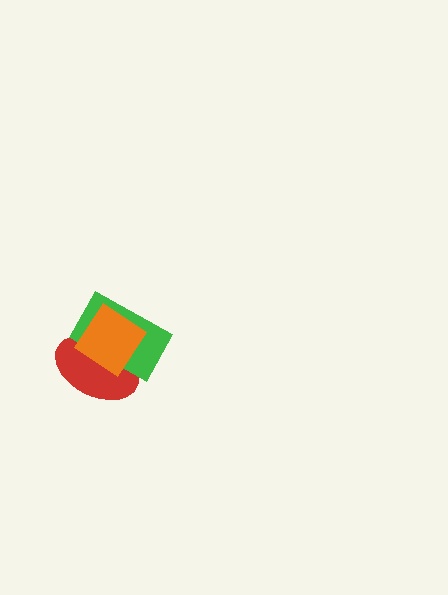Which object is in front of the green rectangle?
The orange diamond is in front of the green rectangle.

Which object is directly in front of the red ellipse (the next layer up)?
The green rectangle is directly in front of the red ellipse.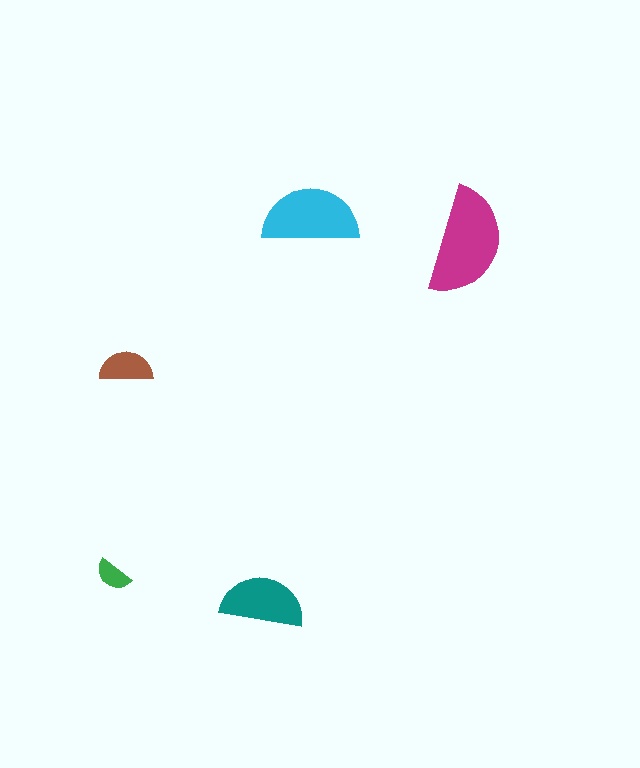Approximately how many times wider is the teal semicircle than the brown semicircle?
About 1.5 times wider.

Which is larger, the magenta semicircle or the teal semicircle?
The magenta one.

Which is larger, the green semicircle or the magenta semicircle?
The magenta one.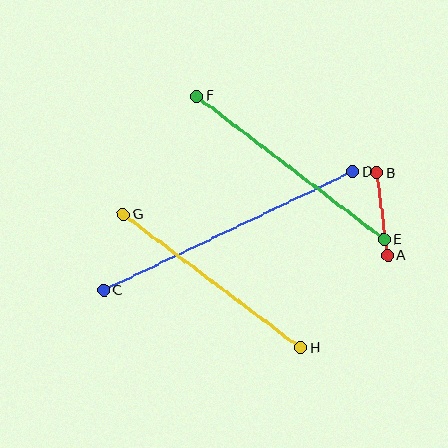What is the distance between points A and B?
The distance is approximately 83 pixels.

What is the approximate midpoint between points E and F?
The midpoint is at approximately (290, 168) pixels.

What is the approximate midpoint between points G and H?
The midpoint is at approximately (212, 281) pixels.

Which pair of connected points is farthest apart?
Points C and D are farthest apart.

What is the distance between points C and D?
The distance is approximately 276 pixels.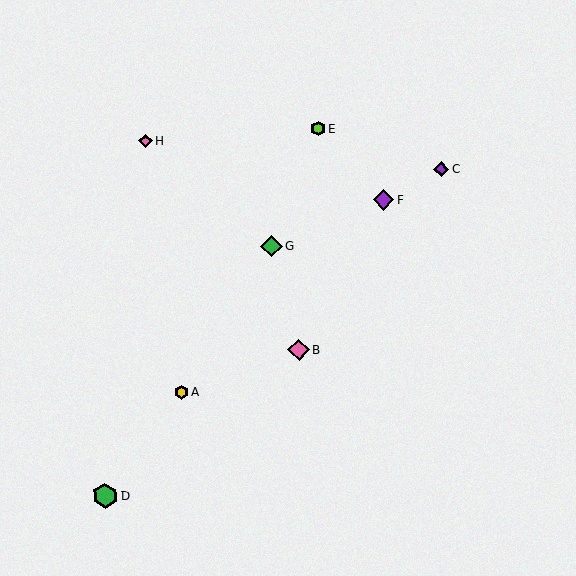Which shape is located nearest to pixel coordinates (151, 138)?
The pink diamond (labeled H) at (145, 141) is nearest to that location.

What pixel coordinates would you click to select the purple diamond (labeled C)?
Click at (441, 169) to select the purple diamond C.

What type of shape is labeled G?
Shape G is a green diamond.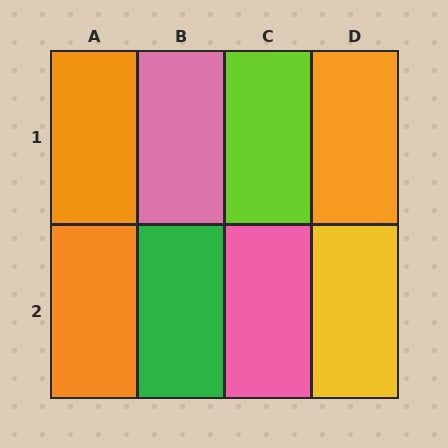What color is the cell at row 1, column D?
Orange.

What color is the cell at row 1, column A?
Orange.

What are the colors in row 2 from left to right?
Orange, green, pink, yellow.